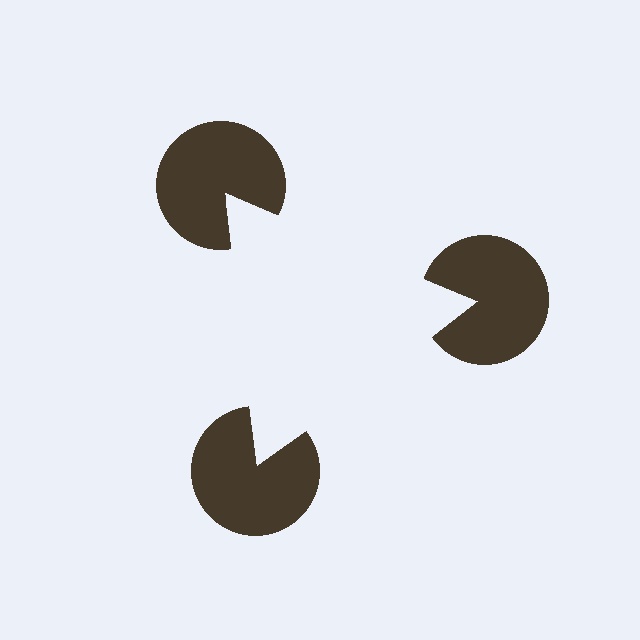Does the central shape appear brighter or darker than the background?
It typically appears slightly brighter than the background, even though no actual brightness change is drawn.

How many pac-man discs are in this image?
There are 3 — one at each vertex of the illusory triangle.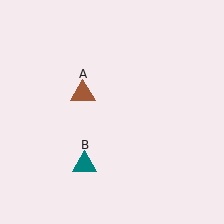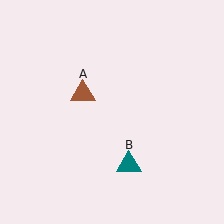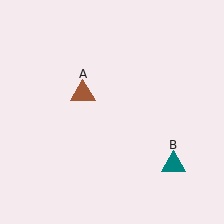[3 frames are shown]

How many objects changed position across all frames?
1 object changed position: teal triangle (object B).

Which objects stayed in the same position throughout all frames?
Brown triangle (object A) remained stationary.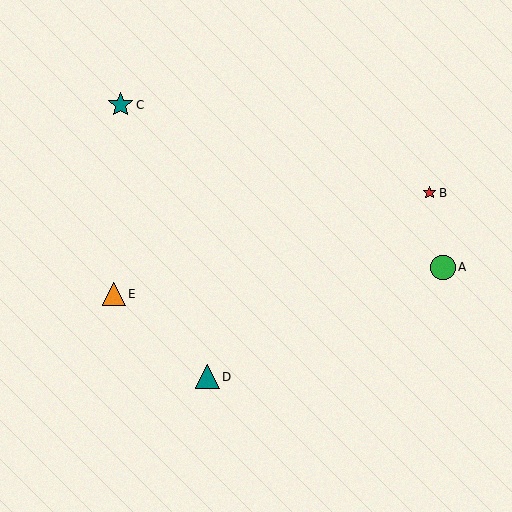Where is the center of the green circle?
The center of the green circle is at (443, 267).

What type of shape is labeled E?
Shape E is an orange triangle.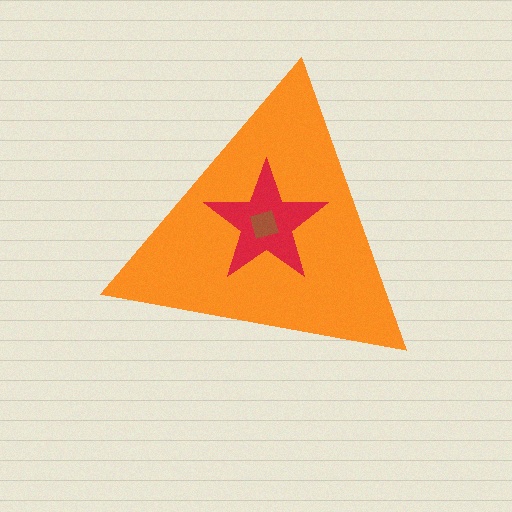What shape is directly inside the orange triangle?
The red star.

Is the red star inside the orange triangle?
Yes.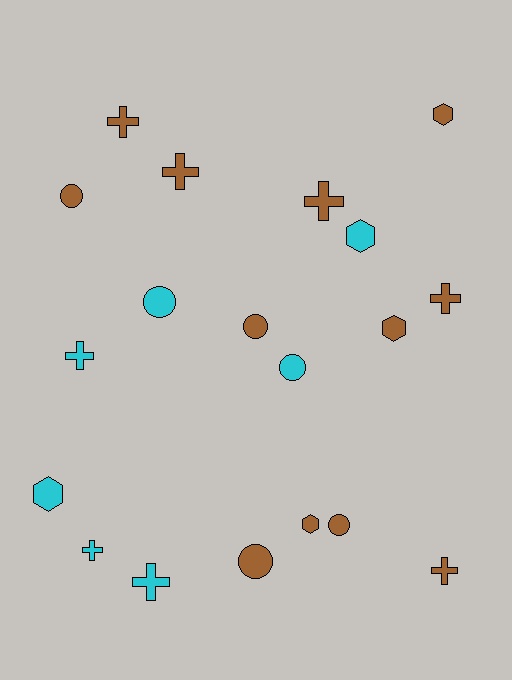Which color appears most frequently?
Brown, with 12 objects.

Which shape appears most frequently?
Cross, with 8 objects.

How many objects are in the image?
There are 19 objects.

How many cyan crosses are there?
There are 3 cyan crosses.